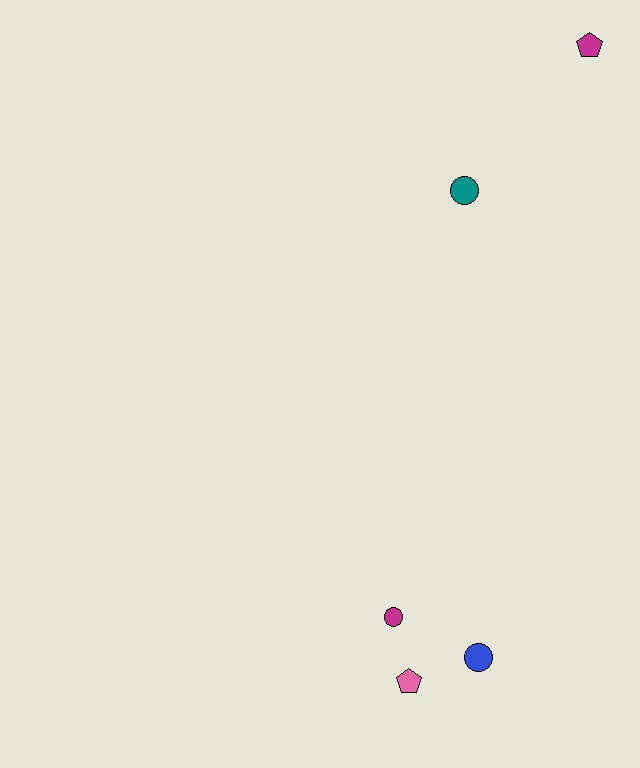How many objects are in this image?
There are 5 objects.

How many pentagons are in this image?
There are 2 pentagons.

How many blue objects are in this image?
There is 1 blue object.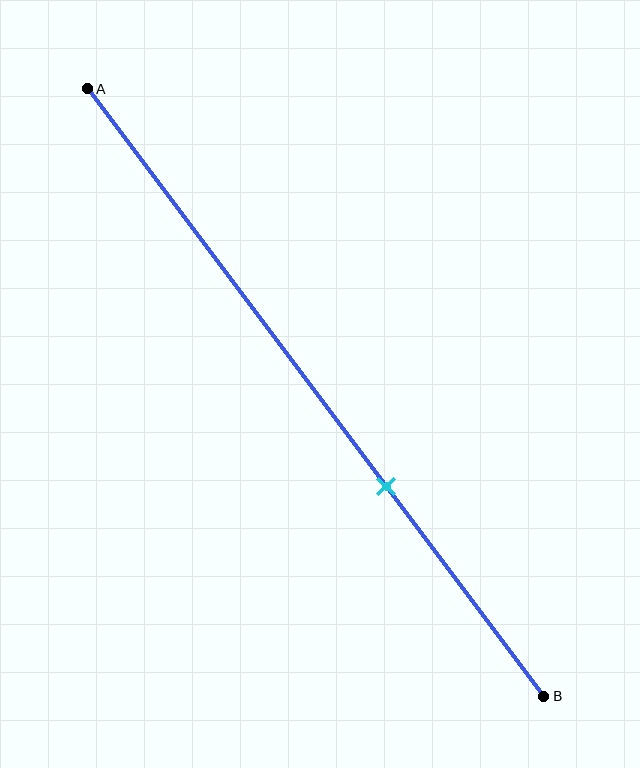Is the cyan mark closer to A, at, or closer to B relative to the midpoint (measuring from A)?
The cyan mark is closer to point B than the midpoint of segment AB.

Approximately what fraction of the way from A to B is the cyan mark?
The cyan mark is approximately 65% of the way from A to B.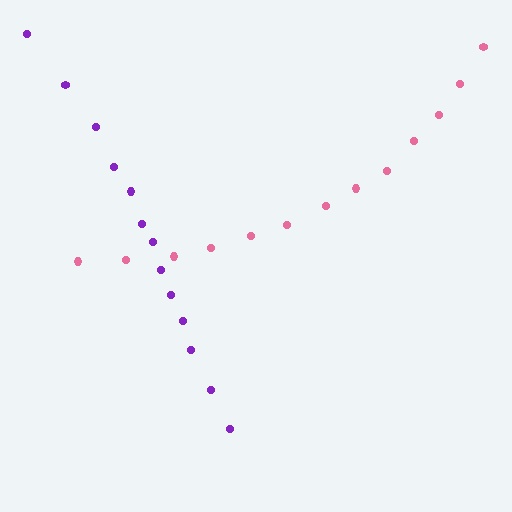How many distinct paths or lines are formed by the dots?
There are 2 distinct paths.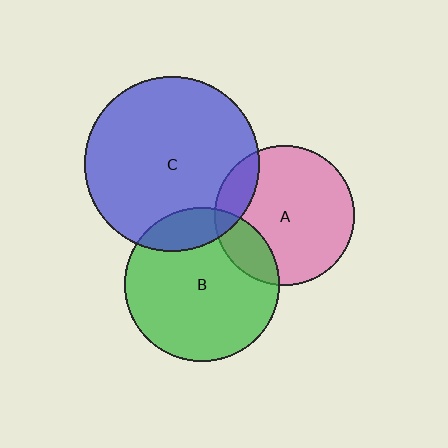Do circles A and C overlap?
Yes.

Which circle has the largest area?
Circle C (blue).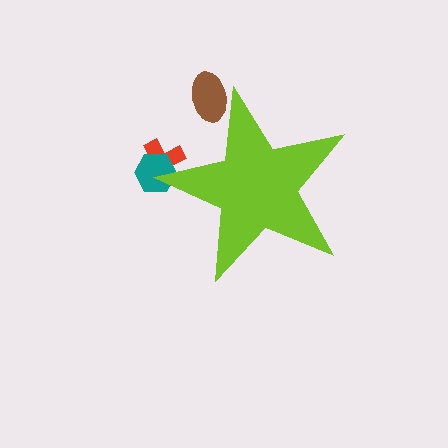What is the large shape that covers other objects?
A lime star.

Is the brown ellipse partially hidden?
Yes, the brown ellipse is partially hidden behind the lime star.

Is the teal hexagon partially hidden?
Yes, the teal hexagon is partially hidden behind the lime star.